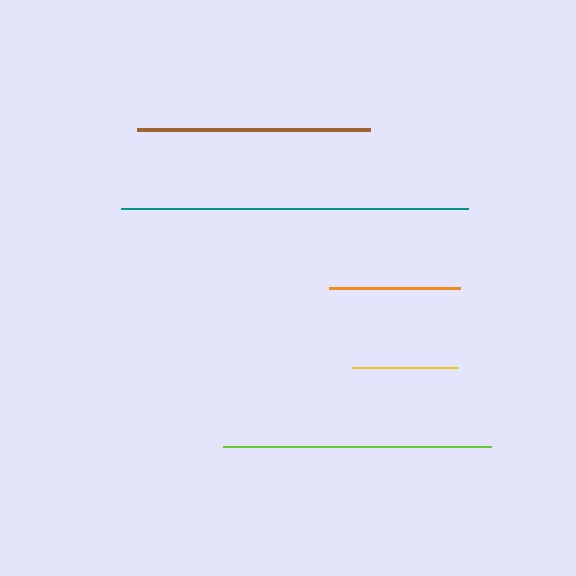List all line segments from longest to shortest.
From longest to shortest: teal, lime, brown, orange, yellow.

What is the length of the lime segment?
The lime segment is approximately 268 pixels long.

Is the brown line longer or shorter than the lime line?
The lime line is longer than the brown line.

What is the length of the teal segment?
The teal segment is approximately 347 pixels long.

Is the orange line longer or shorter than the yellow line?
The orange line is longer than the yellow line.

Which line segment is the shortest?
The yellow line is the shortest at approximately 106 pixels.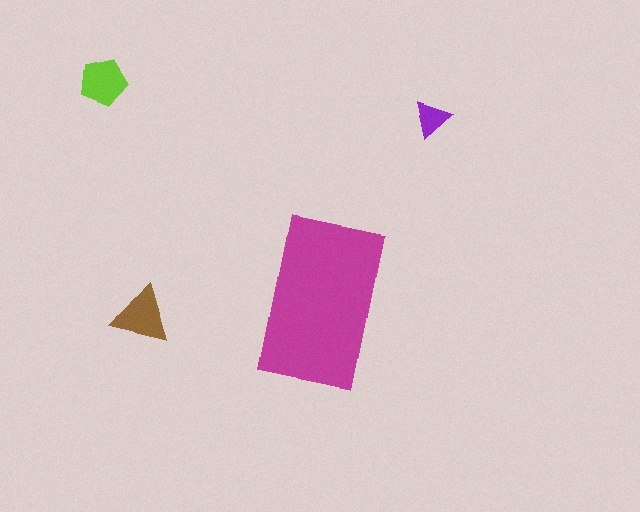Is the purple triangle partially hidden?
No, the purple triangle is fully visible.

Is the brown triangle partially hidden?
No, the brown triangle is fully visible.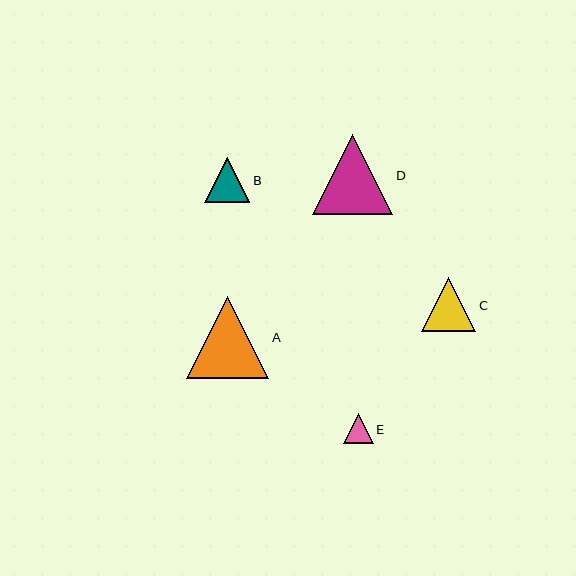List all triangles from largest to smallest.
From largest to smallest: A, D, C, B, E.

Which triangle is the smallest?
Triangle E is the smallest with a size of approximately 30 pixels.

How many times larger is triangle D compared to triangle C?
Triangle D is approximately 1.5 times the size of triangle C.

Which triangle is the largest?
Triangle A is the largest with a size of approximately 82 pixels.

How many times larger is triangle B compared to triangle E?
Triangle B is approximately 1.5 times the size of triangle E.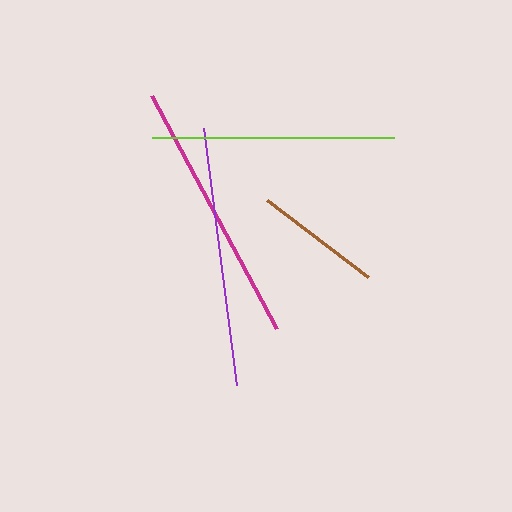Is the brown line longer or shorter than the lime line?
The lime line is longer than the brown line.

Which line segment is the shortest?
The brown line is the shortest at approximately 127 pixels.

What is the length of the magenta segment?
The magenta segment is approximately 264 pixels long.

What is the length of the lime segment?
The lime segment is approximately 242 pixels long.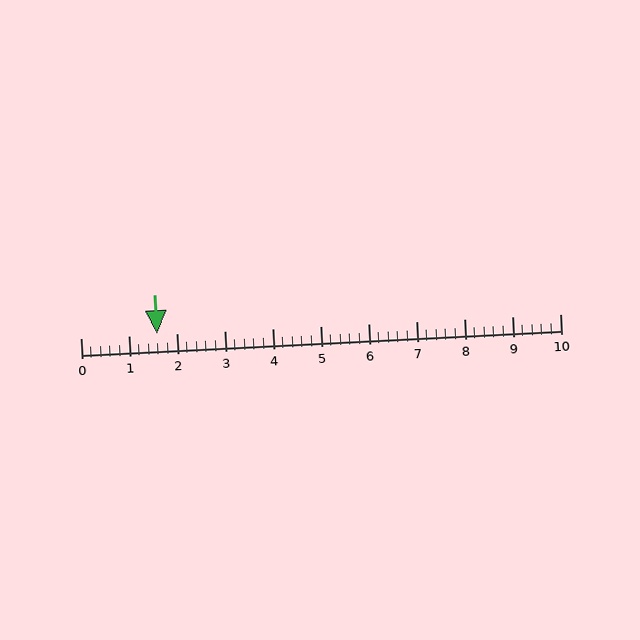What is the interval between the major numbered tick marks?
The major tick marks are spaced 1 units apart.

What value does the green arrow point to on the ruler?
The green arrow points to approximately 1.6.